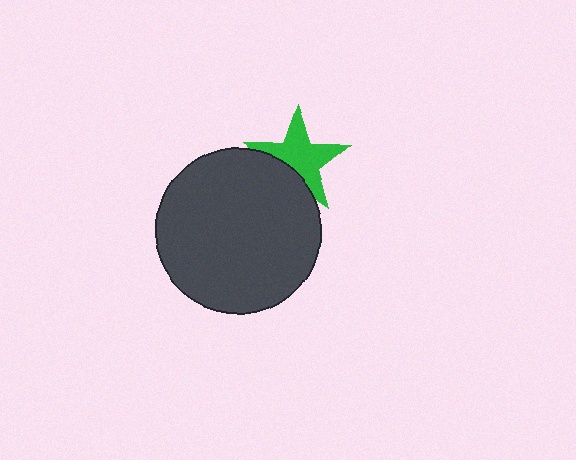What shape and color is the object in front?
The object in front is a dark gray circle.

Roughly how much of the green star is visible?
Most of it is visible (roughly 69%).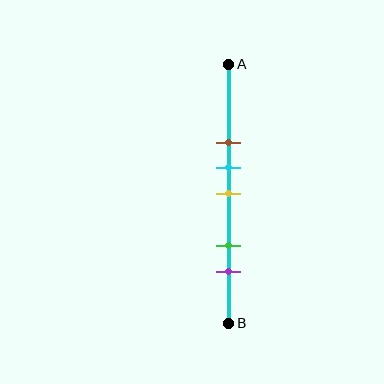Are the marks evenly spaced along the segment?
No, the marks are not evenly spaced.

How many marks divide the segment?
There are 5 marks dividing the segment.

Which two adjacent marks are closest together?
The cyan and yellow marks are the closest adjacent pair.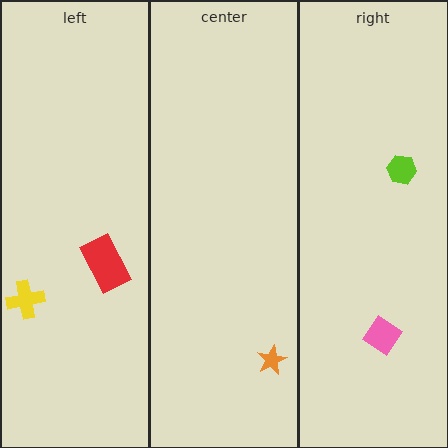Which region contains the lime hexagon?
The right region.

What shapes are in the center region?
The orange star.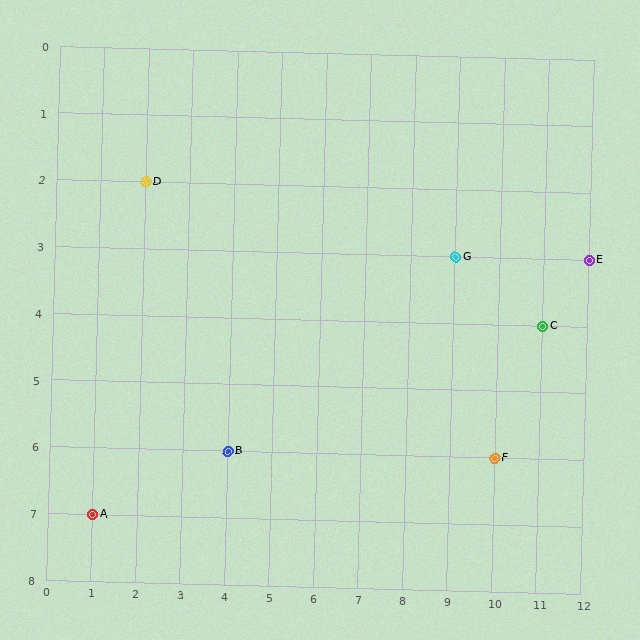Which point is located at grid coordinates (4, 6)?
Point B is at (4, 6).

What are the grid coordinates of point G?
Point G is at grid coordinates (9, 3).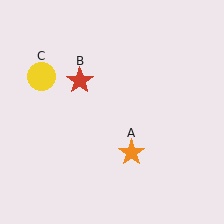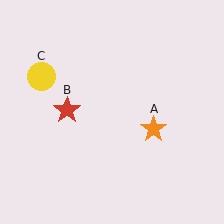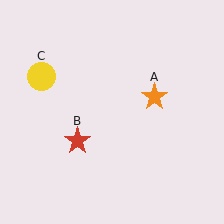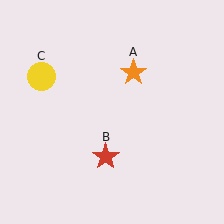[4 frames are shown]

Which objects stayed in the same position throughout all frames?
Yellow circle (object C) remained stationary.